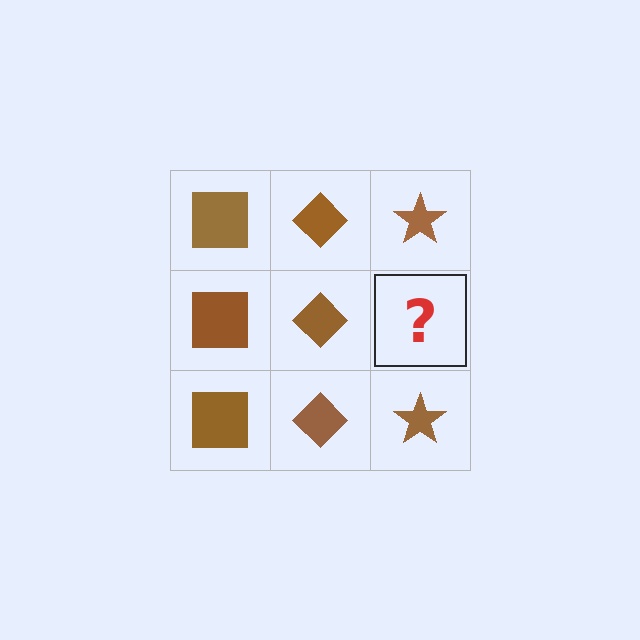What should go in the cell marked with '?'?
The missing cell should contain a brown star.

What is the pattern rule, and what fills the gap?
The rule is that each column has a consistent shape. The gap should be filled with a brown star.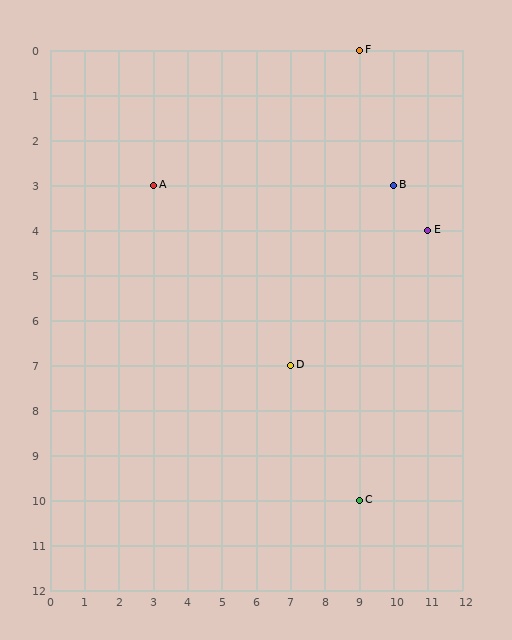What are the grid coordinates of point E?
Point E is at grid coordinates (11, 4).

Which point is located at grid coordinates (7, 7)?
Point D is at (7, 7).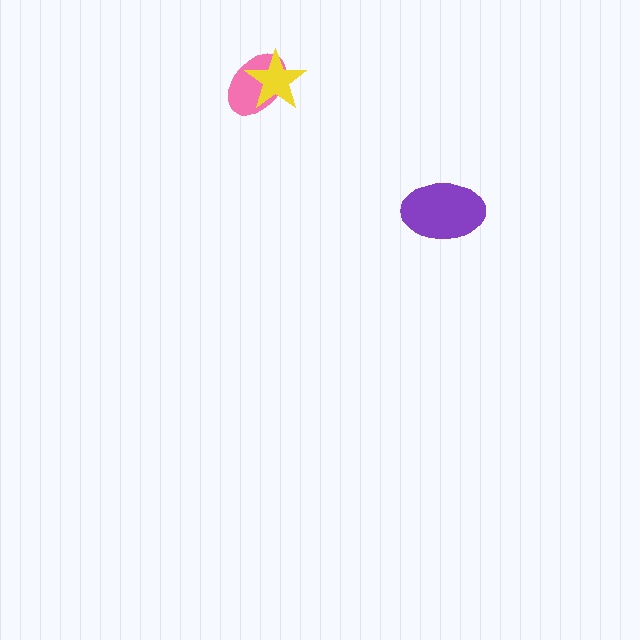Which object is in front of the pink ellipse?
The yellow star is in front of the pink ellipse.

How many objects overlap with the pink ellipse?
1 object overlaps with the pink ellipse.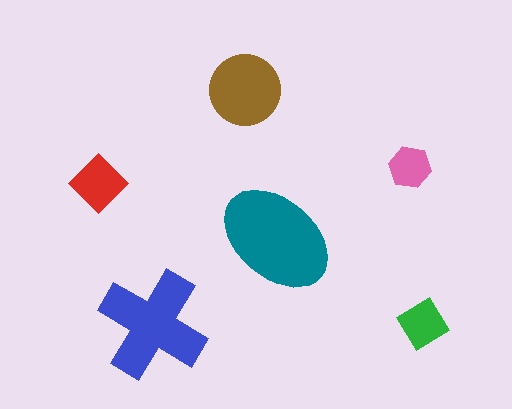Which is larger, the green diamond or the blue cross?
The blue cross.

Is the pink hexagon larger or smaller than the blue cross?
Smaller.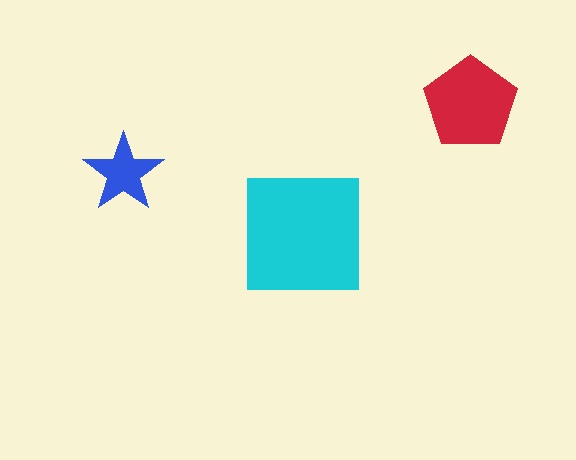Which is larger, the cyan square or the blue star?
The cyan square.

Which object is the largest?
The cyan square.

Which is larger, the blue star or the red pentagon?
The red pentagon.